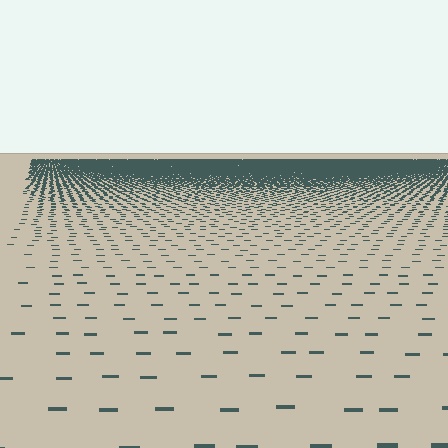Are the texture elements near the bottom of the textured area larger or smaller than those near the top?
Larger. Near the bottom, elements are closer to the viewer and appear at a bigger on-screen size.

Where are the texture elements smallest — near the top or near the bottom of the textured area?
Near the top.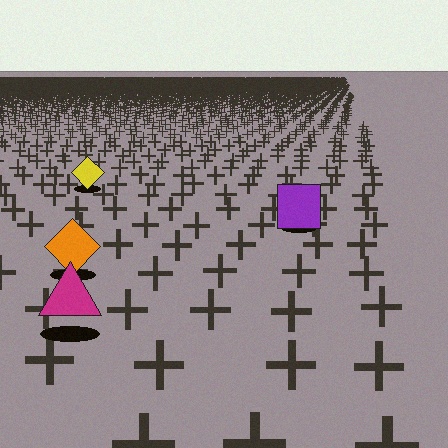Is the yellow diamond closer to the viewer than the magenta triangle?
No. The magenta triangle is closer — you can tell from the texture gradient: the ground texture is coarser near it.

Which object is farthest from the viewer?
The yellow diamond is farthest from the viewer. It appears smaller and the ground texture around it is denser.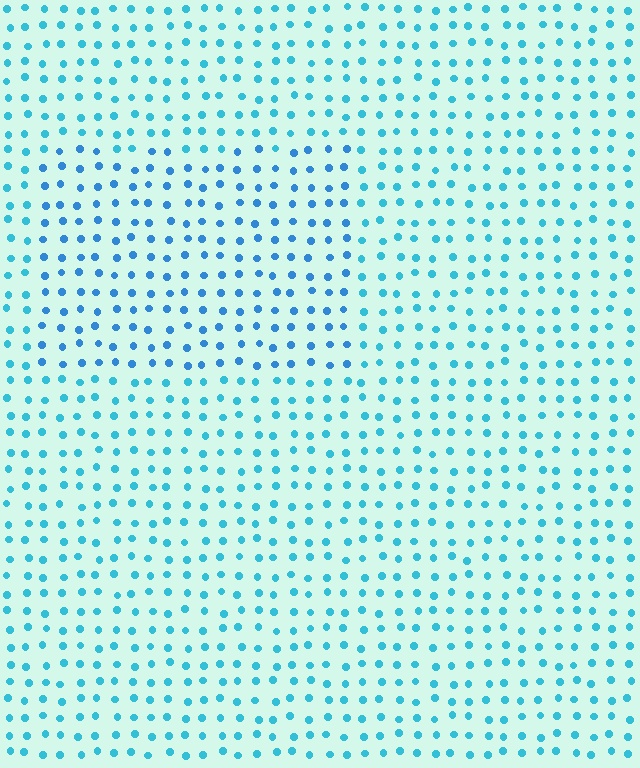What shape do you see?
I see a rectangle.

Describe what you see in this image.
The image is filled with small cyan elements in a uniform arrangement. A rectangle-shaped region is visible where the elements are tinted to a slightly different hue, forming a subtle color boundary.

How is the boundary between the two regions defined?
The boundary is defined purely by a slight shift in hue (about 20 degrees). Spacing, size, and orientation are identical on both sides.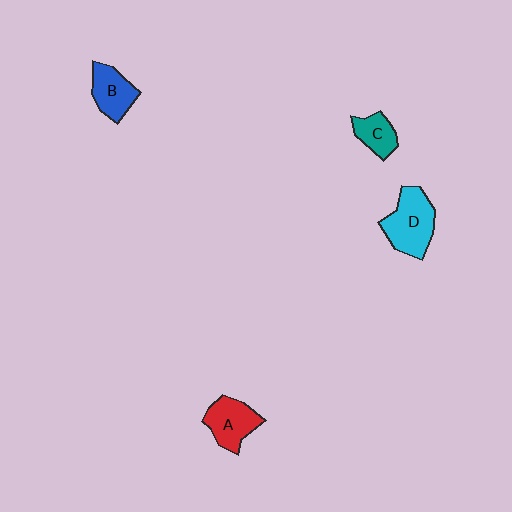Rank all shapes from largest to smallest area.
From largest to smallest: D (cyan), A (red), B (blue), C (teal).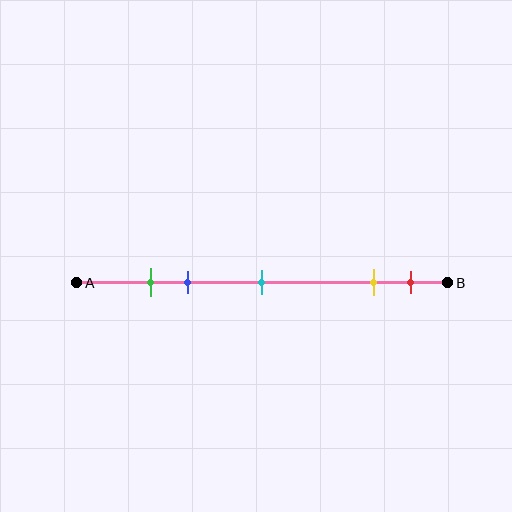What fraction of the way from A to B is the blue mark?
The blue mark is approximately 30% (0.3) of the way from A to B.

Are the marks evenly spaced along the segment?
No, the marks are not evenly spaced.